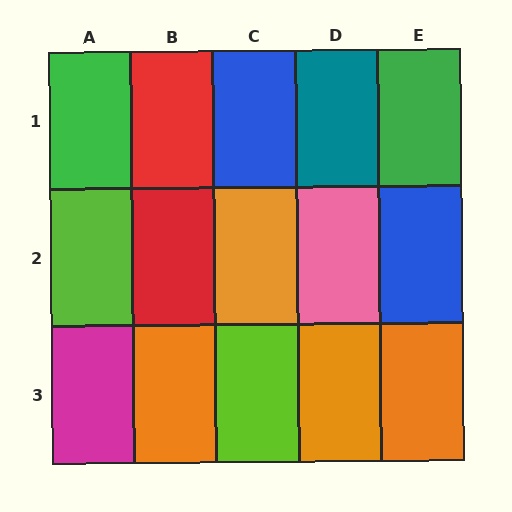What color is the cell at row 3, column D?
Orange.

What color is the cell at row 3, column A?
Magenta.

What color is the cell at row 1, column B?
Red.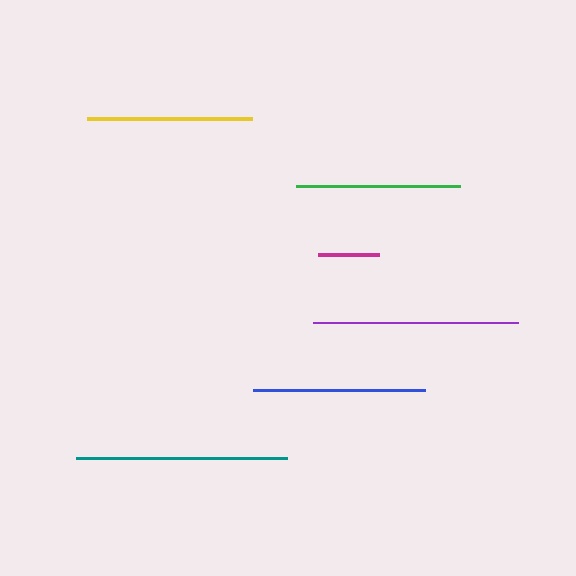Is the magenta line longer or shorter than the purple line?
The purple line is longer than the magenta line.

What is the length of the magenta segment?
The magenta segment is approximately 61 pixels long.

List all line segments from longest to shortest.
From longest to shortest: teal, purple, blue, yellow, green, magenta.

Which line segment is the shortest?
The magenta line is the shortest at approximately 61 pixels.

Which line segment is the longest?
The teal line is the longest at approximately 210 pixels.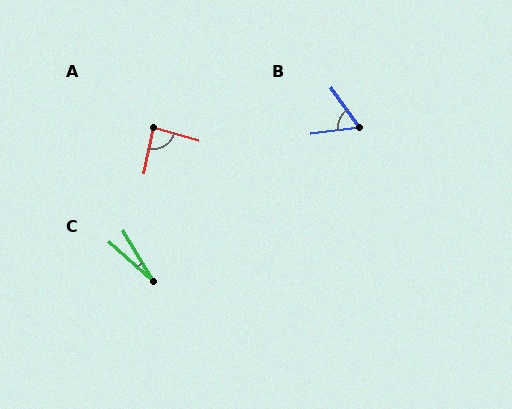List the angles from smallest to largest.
C (17°), B (62°), A (86°).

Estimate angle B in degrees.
Approximately 62 degrees.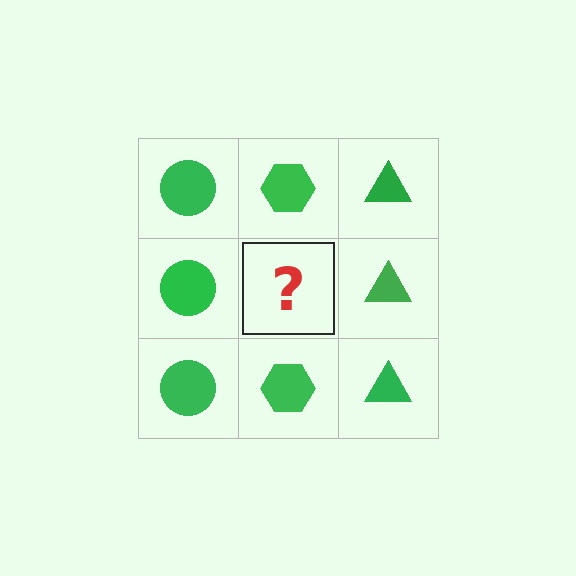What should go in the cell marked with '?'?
The missing cell should contain a green hexagon.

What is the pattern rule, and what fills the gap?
The rule is that each column has a consistent shape. The gap should be filled with a green hexagon.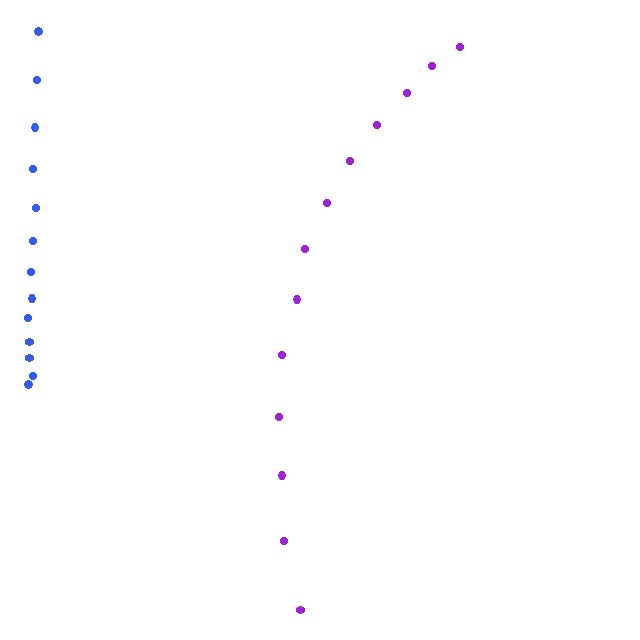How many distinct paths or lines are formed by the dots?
There are 2 distinct paths.